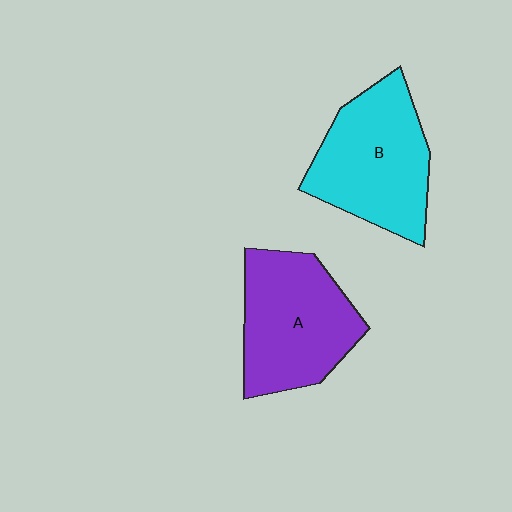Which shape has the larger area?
Shape B (cyan).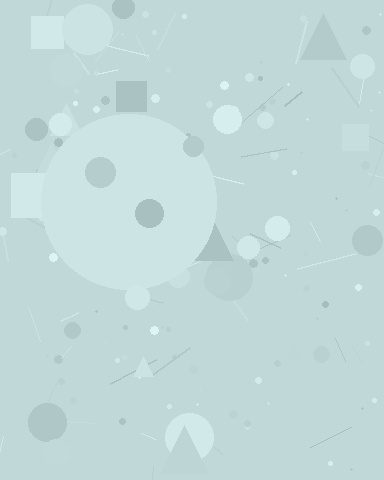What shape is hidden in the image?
A circle is hidden in the image.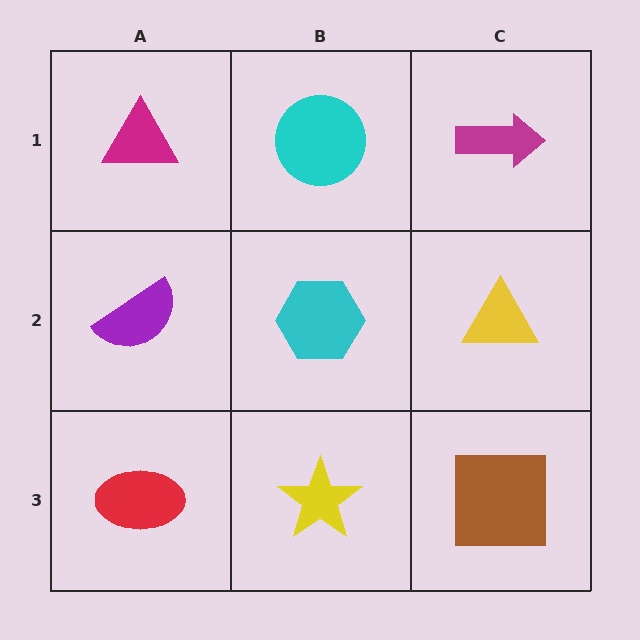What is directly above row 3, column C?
A yellow triangle.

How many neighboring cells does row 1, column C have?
2.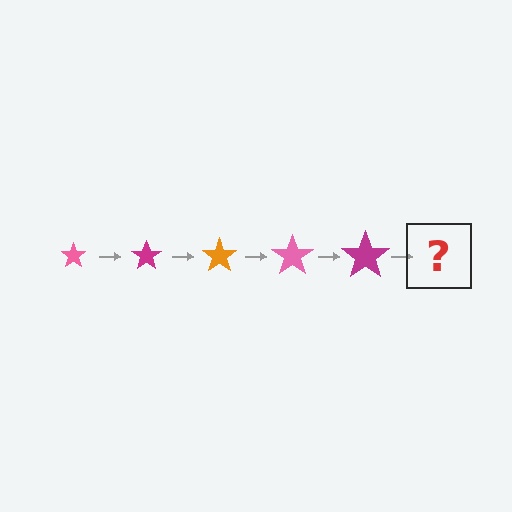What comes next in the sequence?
The next element should be an orange star, larger than the previous one.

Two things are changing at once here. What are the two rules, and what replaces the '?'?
The two rules are that the star grows larger each step and the color cycles through pink, magenta, and orange. The '?' should be an orange star, larger than the previous one.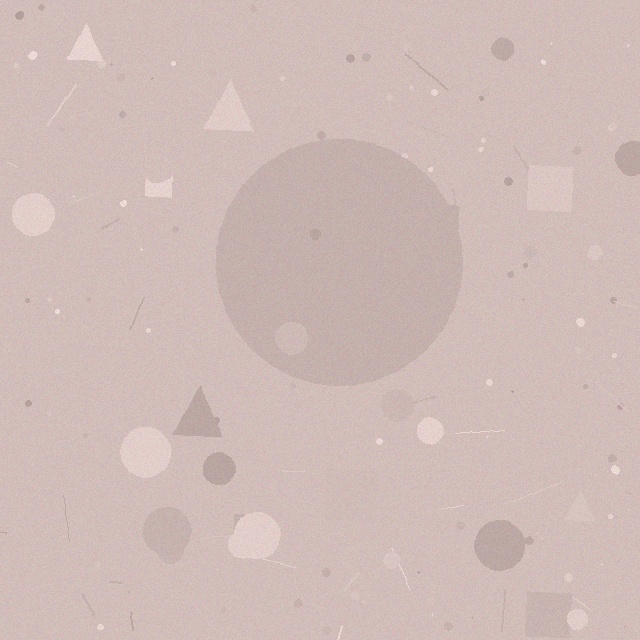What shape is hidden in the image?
A circle is hidden in the image.